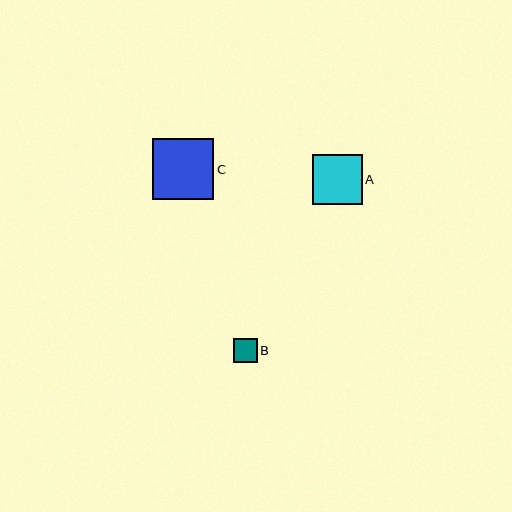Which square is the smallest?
Square B is the smallest with a size of approximately 24 pixels.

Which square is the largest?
Square C is the largest with a size of approximately 61 pixels.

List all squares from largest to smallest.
From largest to smallest: C, A, B.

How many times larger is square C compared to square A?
Square C is approximately 1.2 times the size of square A.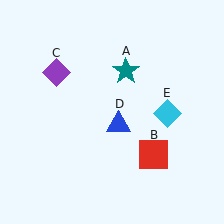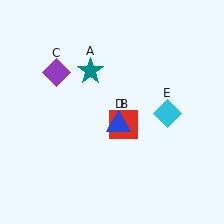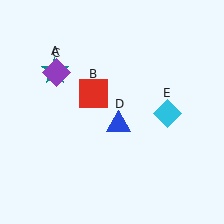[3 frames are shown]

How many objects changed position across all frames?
2 objects changed position: teal star (object A), red square (object B).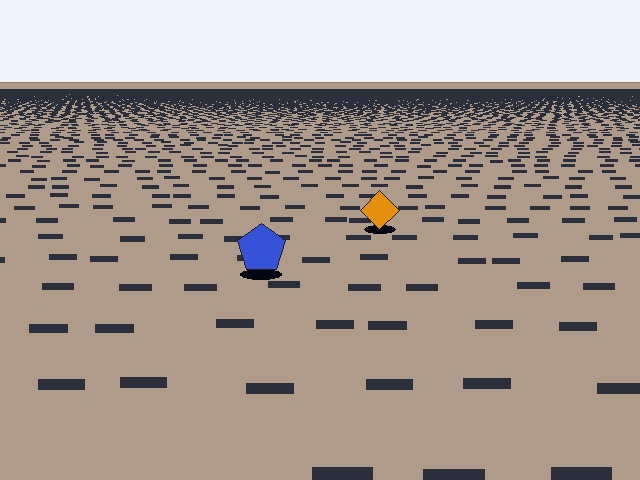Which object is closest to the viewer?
The blue pentagon is closest. The texture marks near it are larger and more spread out.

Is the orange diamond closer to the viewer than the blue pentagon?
No. The blue pentagon is closer — you can tell from the texture gradient: the ground texture is coarser near it.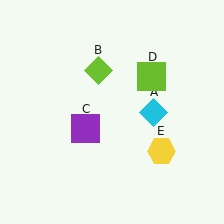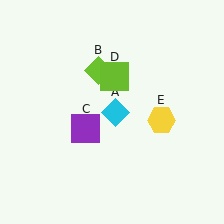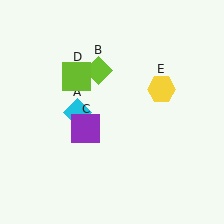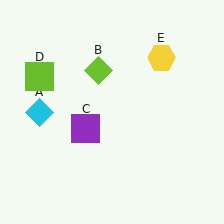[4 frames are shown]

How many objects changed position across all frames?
3 objects changed position: cyan diamond (object A), lime square (object D), yellow hexagon (object E).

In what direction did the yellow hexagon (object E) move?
The yellow hexagon (object E) moved up.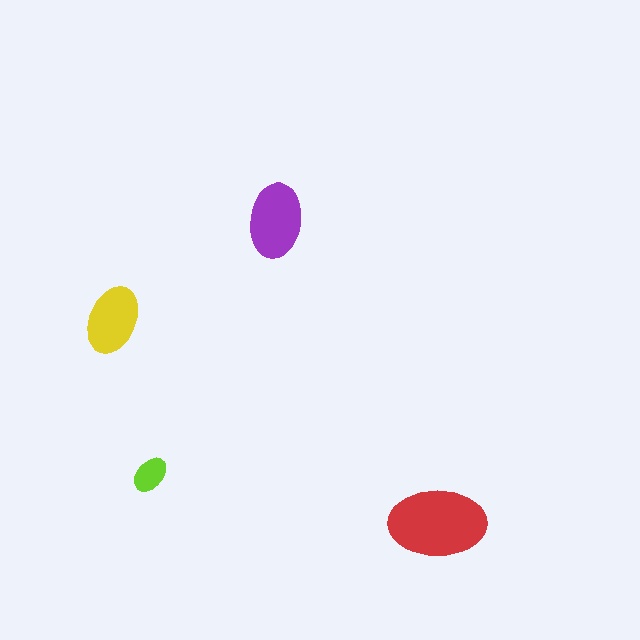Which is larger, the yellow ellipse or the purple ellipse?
The purple one.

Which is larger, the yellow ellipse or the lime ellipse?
The yellow one.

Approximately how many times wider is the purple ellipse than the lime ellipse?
About 2 times wider.